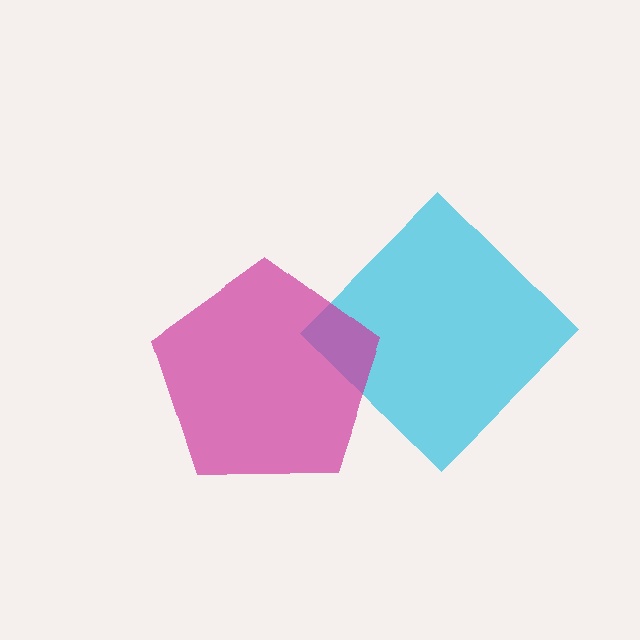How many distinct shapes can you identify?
There are 2 distinct shapes: a cyan diamond, a magenta pentagon.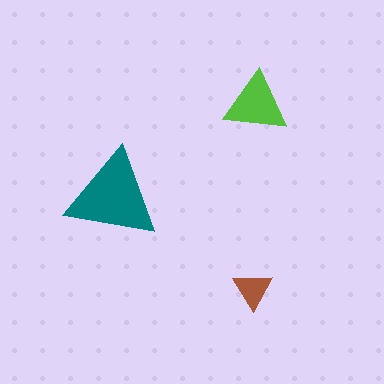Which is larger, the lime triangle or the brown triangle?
The lime one.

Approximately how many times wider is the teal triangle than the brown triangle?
About 2.5 times wider.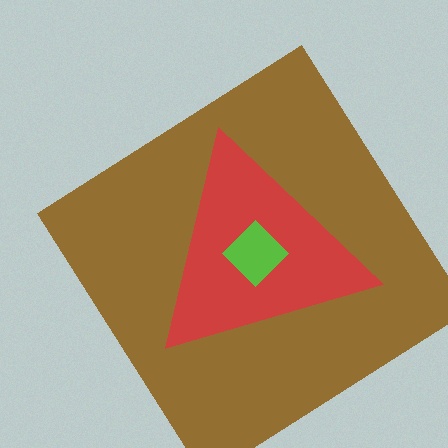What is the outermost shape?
The brown diamond.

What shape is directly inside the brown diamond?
The red triangle.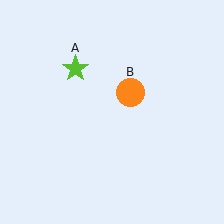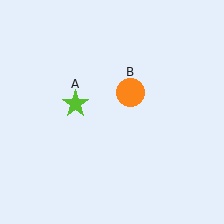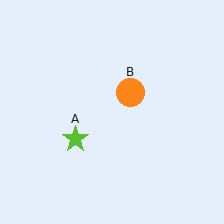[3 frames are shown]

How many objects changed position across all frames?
1 object changed position: lime star (object A).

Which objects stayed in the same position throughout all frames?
Orange circle (object B) remained stationary.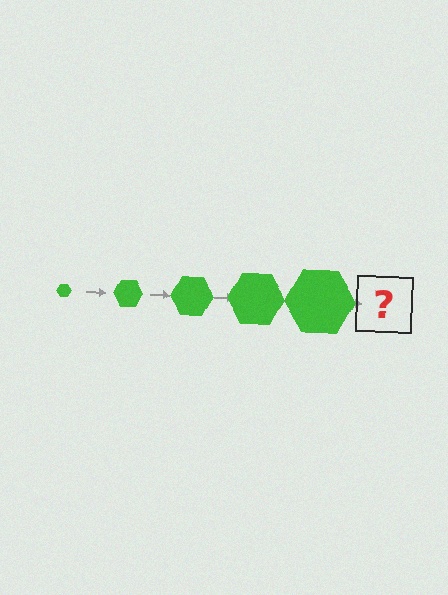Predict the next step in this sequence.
The next step is a green hexagon, larger than the previous one.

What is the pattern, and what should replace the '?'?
The pattern is that the hexagon gets progressively larger each step. The '?' should be a green hexagon, larger than the previous one.